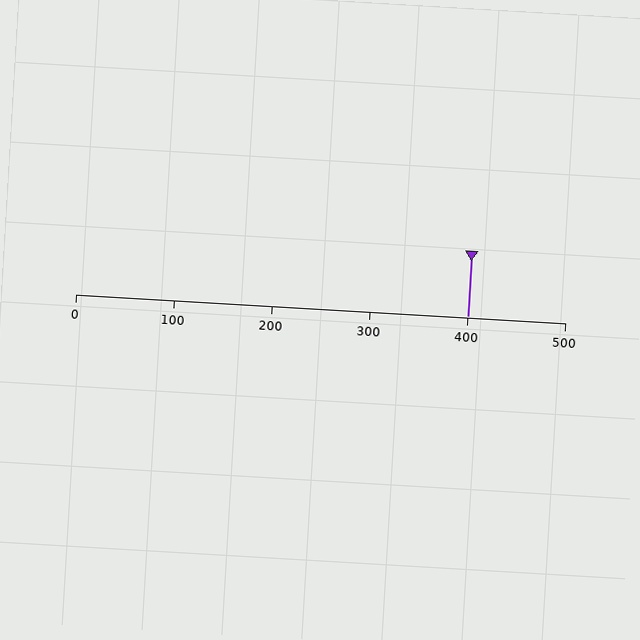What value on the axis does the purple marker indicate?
The marker indicates approximately 400.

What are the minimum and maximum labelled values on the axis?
The axis runs from 0 to 500.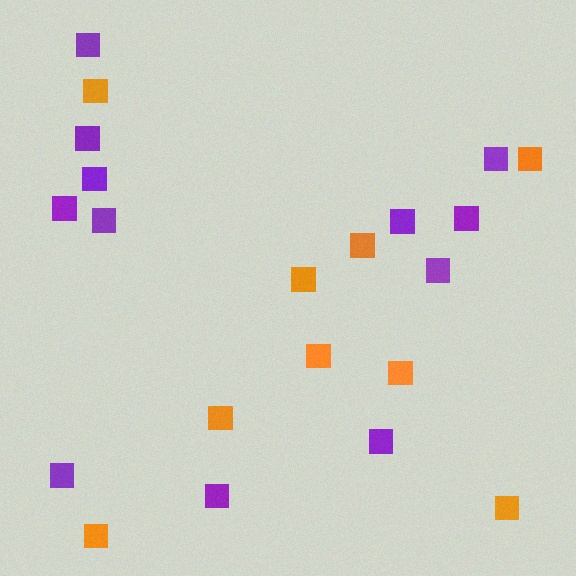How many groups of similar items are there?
There are 2 groups: one group of purple squares (12) and one group of orange squares (9).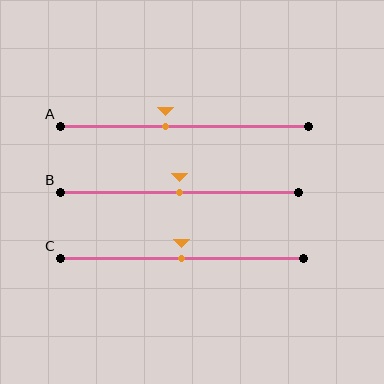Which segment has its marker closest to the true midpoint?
Segment B has its marker closest to the true midpoint.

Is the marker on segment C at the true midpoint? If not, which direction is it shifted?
Yes, the marker on segment C is at the true midpoint.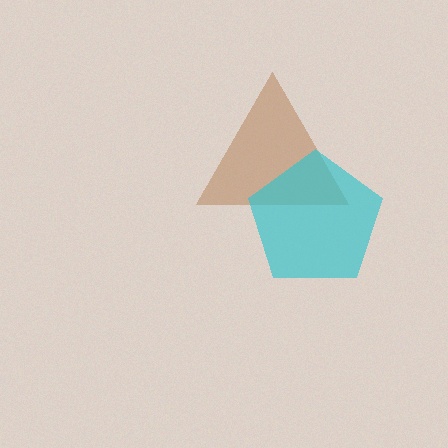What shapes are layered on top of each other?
The layered shapes are: a brown triangle, a cyan pentagon.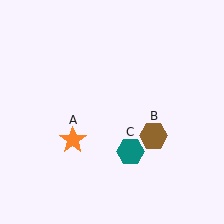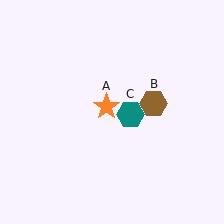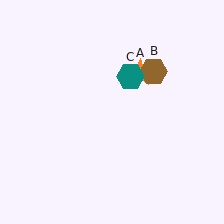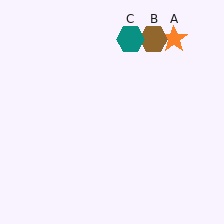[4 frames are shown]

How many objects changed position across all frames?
3 objects changed position: orange star (object A), brown hexagon (object B), teal hexagon (object C).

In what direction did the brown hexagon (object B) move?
The brown hexagon (object B) moved up.